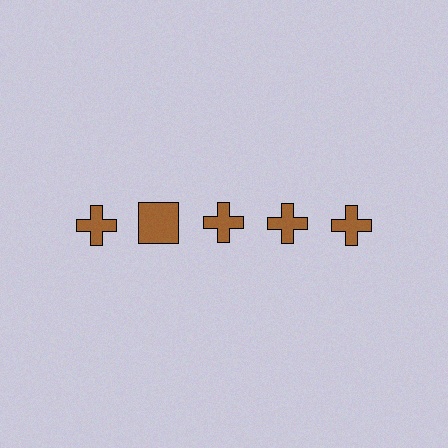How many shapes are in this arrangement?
There are 5 shapes arranged in a grid pattern.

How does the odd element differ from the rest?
It has a different shape: square instead of cross.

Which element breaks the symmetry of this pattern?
The brown square in the top row, second from left column breaks the symmetry. All other shapes are brown crosses.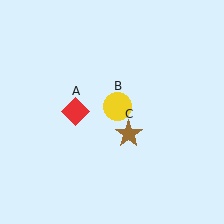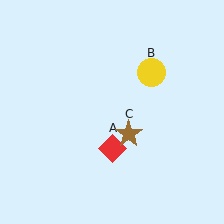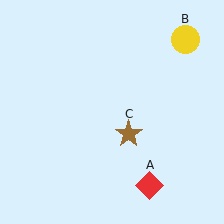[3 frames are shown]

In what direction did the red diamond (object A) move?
The red diamond (object A) moved down and to the right.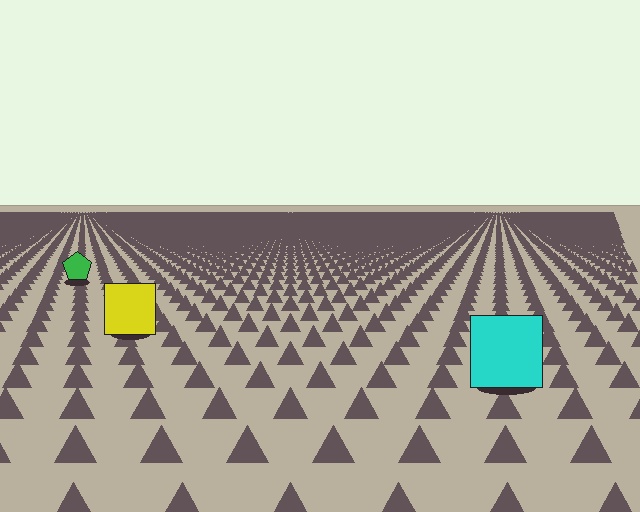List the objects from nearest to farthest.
From nearest to farthest: the cyan square, the yellow square, the green pentagon.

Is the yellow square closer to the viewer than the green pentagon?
Yes. The yellow square is closer — you can tell from the texture gradient: the ground texture is coarser near it.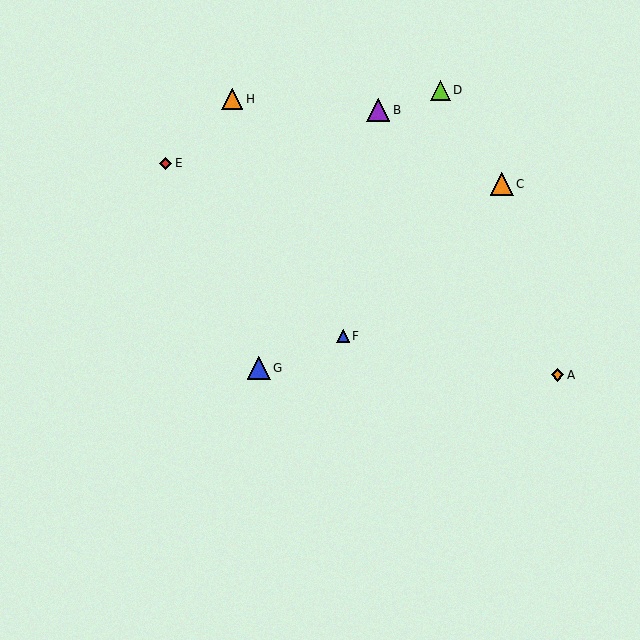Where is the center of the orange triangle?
The center of the orange triangle is at (502, 184).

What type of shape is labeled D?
Shape D is a lime triangle.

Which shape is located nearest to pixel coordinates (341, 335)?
The blue triangle (labeled F) at (343, 336) is nearest to that location.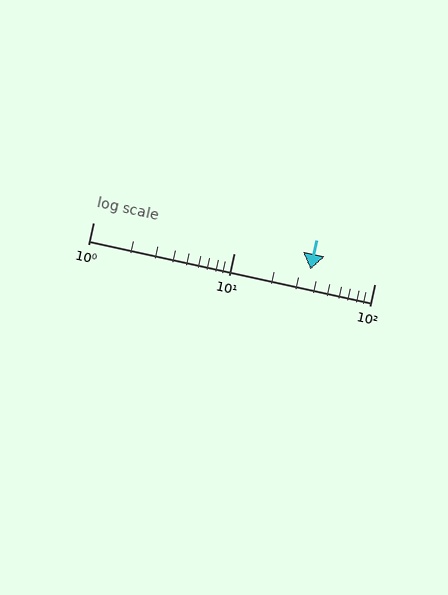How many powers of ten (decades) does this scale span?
The scale spans 2 decades, from 1 to 100.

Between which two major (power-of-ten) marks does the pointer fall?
The pointer is between 10 and 100.